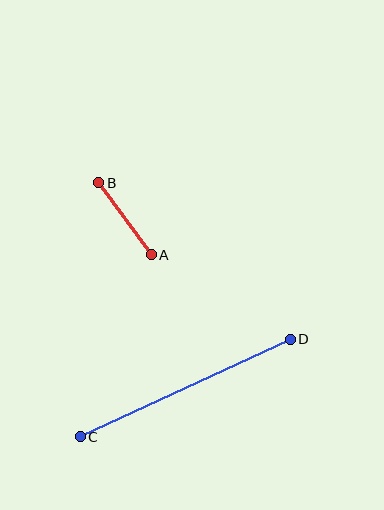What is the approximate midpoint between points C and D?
The midpoint is at approximately (185, 388) pixels.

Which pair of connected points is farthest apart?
Points C and D are farthest apart.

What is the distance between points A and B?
The distance is approximately 89 pixels.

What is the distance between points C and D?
The distance is approximately 231 pixels.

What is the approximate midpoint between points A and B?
The midpoint is at approximately (125, 219) pixels.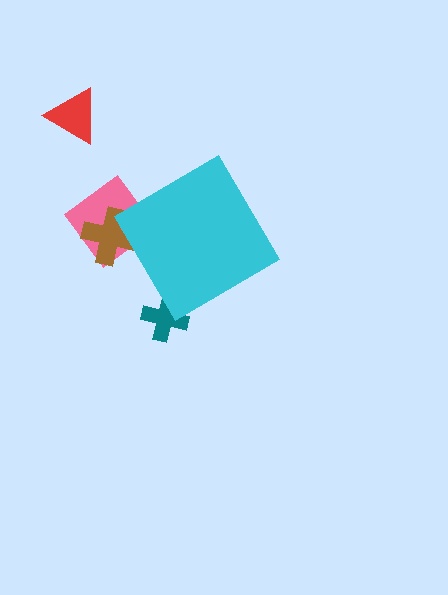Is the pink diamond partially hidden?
Yes, the pink diamond is partially hidden behind the cyan diamond.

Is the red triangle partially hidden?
No, the red triangle is fully visible.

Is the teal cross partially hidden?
Yes, the teal cross is partially hidden behind the cyan diamond.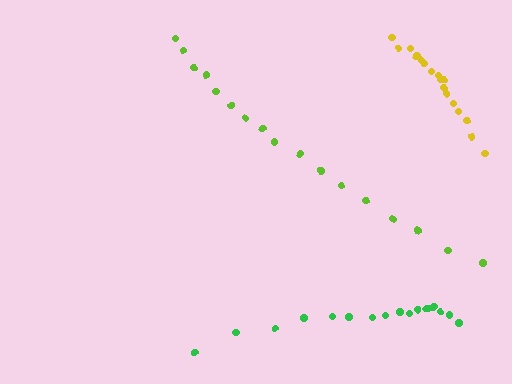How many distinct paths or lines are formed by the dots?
There are 3 distinct paths.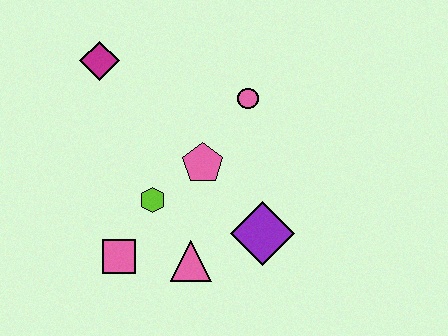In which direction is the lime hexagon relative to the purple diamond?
The lime hexagon is to the left of the purple diamond.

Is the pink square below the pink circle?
Yes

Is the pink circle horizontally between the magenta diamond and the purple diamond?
Yes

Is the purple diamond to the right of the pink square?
Yes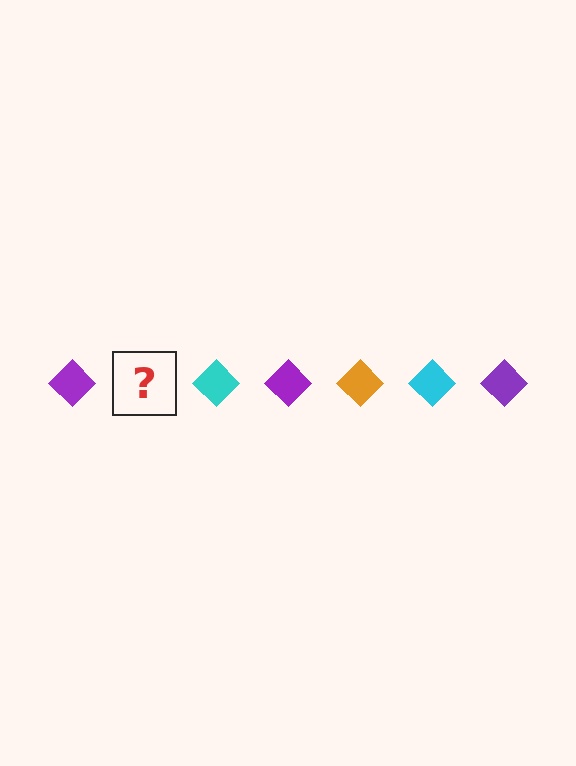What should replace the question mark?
The question mark should be replaced with an orange diamond.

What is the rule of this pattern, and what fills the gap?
The rule is that the pattern cycles through purple, orange, cyan diamonds. The gap should be filled with an orange diamond.